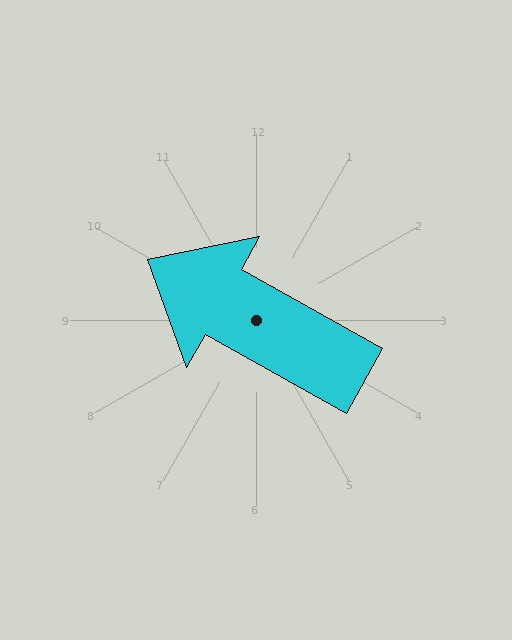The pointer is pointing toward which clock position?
Roughly 10 o'clock.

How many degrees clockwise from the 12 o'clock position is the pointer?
Approximately 299 degrees.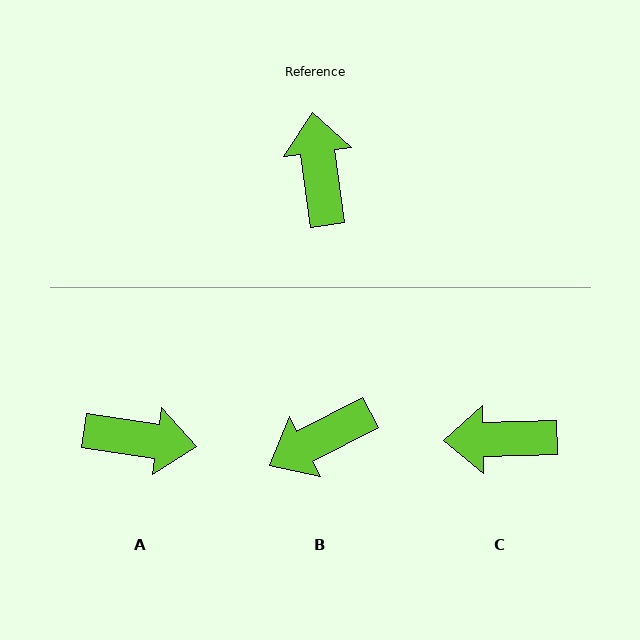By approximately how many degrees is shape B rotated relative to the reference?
Approximately 110 degrees counter-clockwise.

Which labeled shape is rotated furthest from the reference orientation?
B, about 110 degrees away.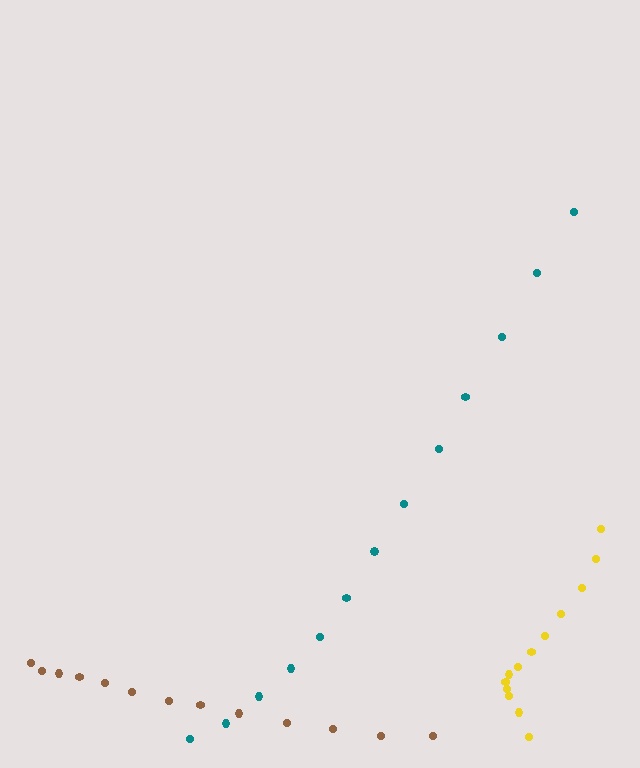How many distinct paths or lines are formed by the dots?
There are 3 distinct paths.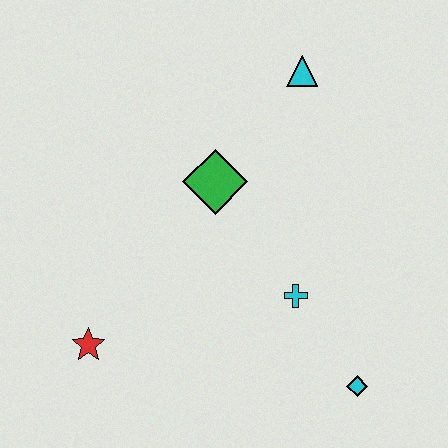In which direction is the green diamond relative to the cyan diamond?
The green diamond is above the cyan diamond.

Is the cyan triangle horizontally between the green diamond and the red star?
No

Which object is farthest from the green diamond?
The cyan diamond is farthest from the green diamond.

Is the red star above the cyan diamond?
Yes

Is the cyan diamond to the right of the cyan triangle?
Yes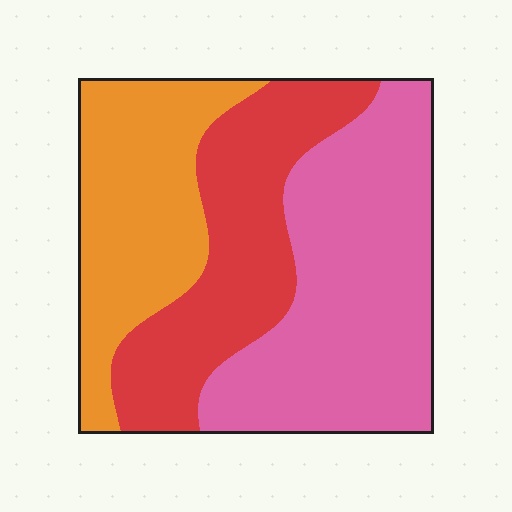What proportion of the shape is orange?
Orange covers roughly 30% of the shape.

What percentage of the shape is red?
Red takes up between a sixth and a third of the shape.